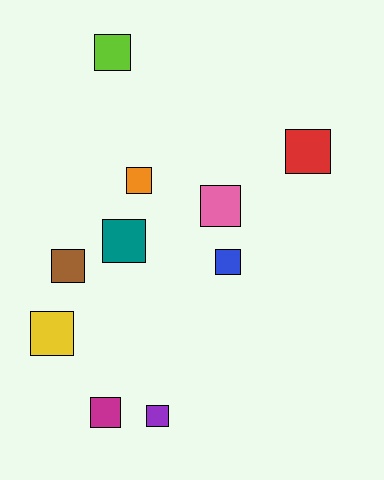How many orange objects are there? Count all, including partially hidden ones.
There is 1 orange object.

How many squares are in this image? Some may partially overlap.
There are 10 squares.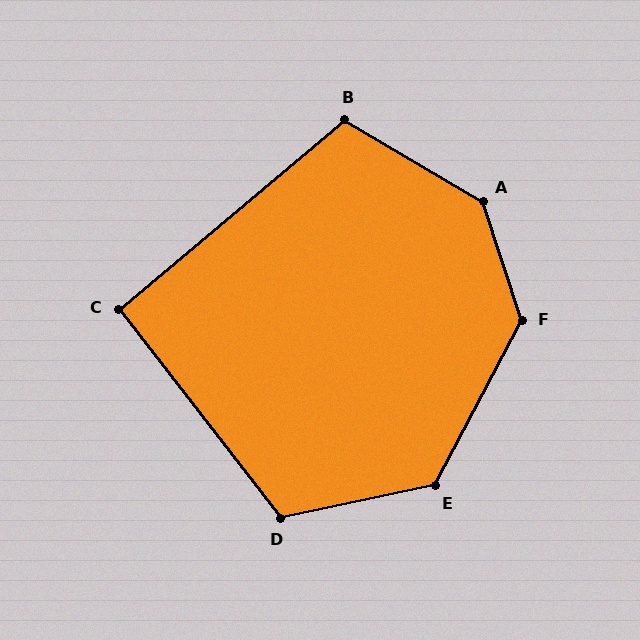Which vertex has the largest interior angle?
A, at approximately 139 degrees.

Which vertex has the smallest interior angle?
C, at approximately 92 degrees.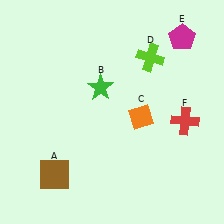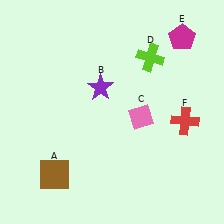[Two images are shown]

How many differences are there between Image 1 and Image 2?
There are 2 differences between the two images.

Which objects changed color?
B changed from green to purple. C changed from orange to pink.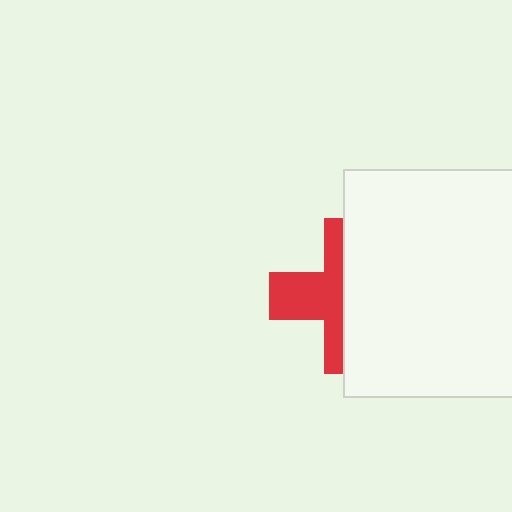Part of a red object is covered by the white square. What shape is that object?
It is a cross.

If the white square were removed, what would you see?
You would see the complete red cross.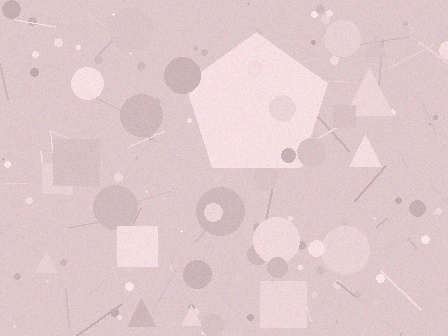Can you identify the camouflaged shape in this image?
The camouflaged shape is a pentagon.